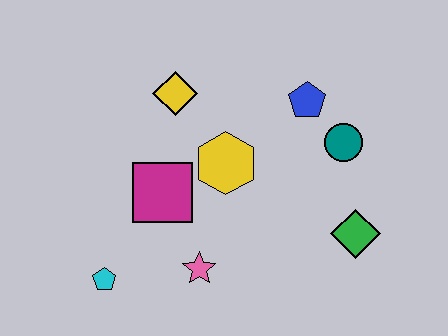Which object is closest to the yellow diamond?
The yellow hexagon is closest to the yellow diamond.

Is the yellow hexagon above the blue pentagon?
No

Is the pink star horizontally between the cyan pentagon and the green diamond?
Yes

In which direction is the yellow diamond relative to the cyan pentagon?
The yellow diamond is above the cyan pentagon.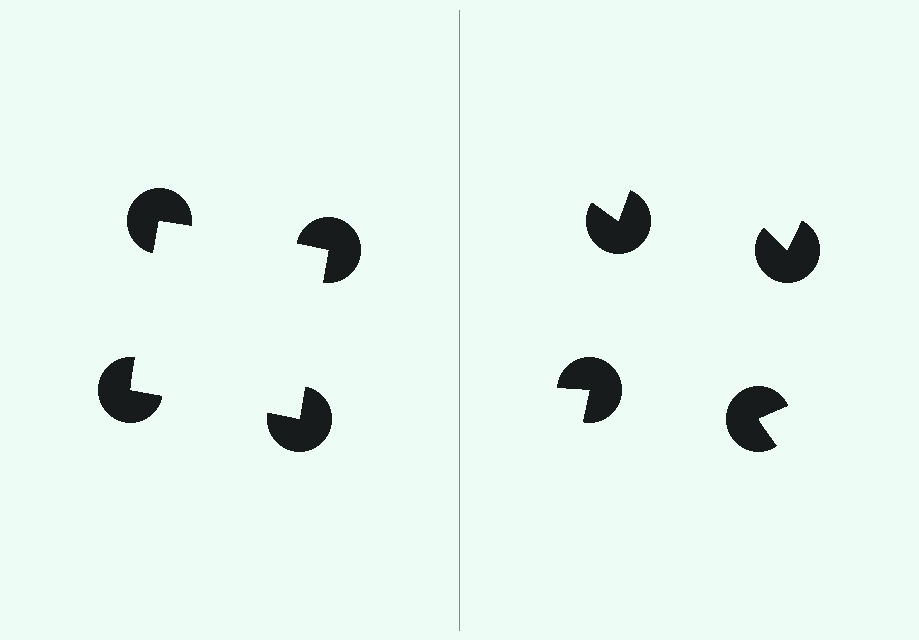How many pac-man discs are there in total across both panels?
8 — 4 on each side.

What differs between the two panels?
The pac-man discs are positioned identically on both sides; only the wedge orientations differ. On the left they align to a square; on the right they are misaligned.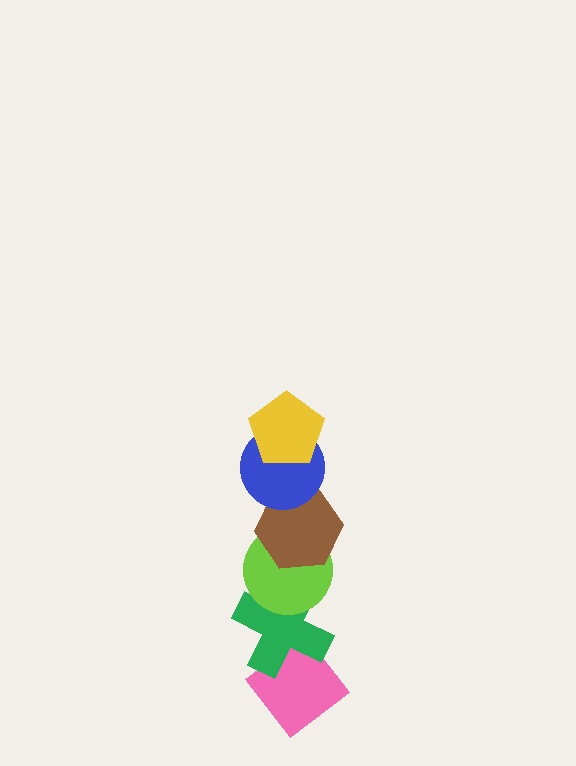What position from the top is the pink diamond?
The pink diamond is 6th from the top.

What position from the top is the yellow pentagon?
The yellow pentagon is 1st from the top.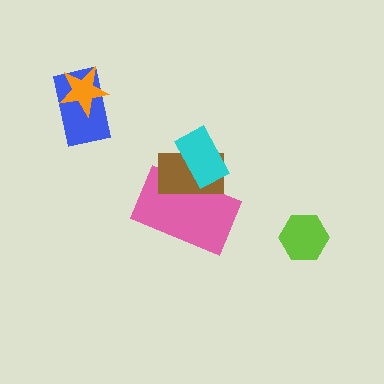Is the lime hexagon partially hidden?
No, no other shape covers it.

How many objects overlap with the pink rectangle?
2 objects overlap with the pink rectangle.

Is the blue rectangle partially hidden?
Yes, it is partially covered by another shape.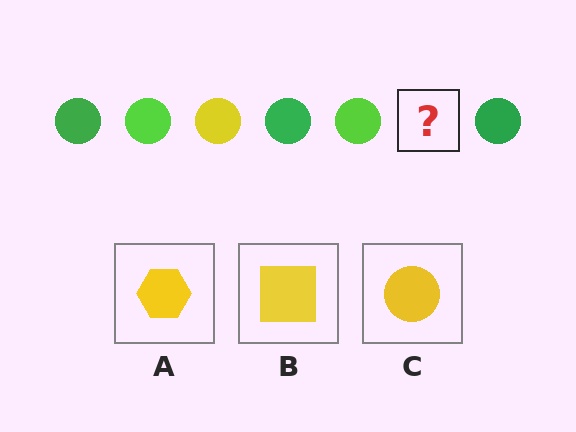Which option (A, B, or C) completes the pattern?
C.